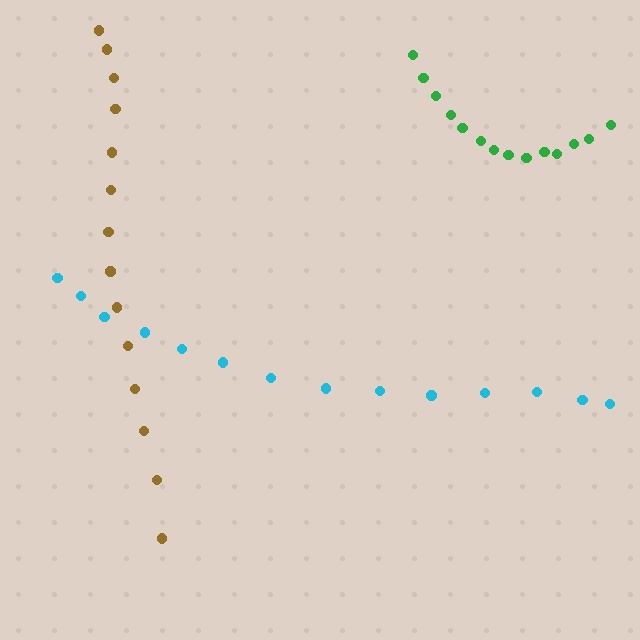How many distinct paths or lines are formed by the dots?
There are 3 distinct paths.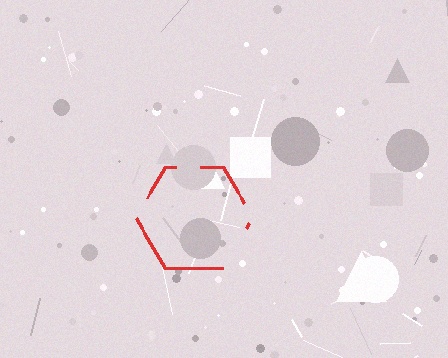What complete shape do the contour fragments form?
The contour fragments form a hexagon.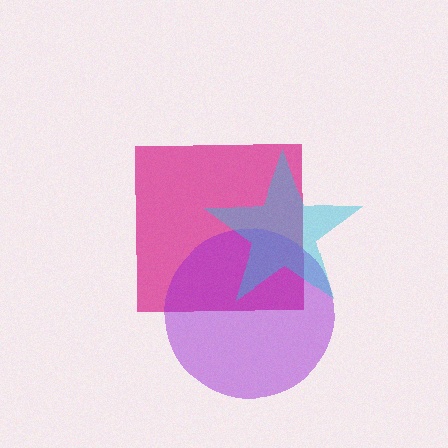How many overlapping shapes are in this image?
There are 3 overlapping shapes in the image.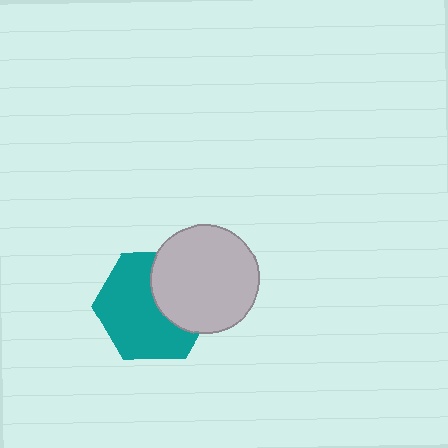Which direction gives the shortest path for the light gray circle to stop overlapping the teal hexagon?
Moving right gives the shortest separation.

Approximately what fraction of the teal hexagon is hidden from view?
Roughly 37% of the teal hexagon is hidden behind the light gray circle.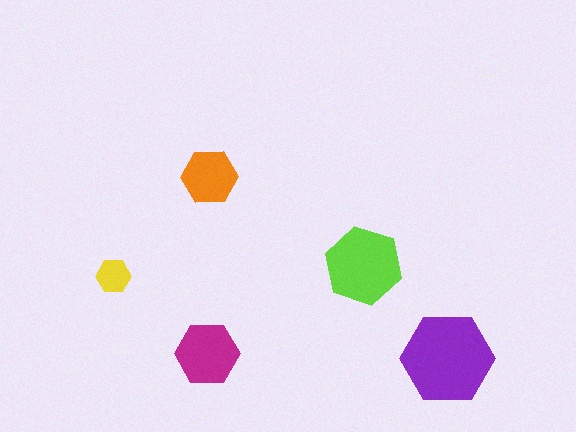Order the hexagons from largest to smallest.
the purple one, the lime one, the magenta one, the orange one, the yellow one.